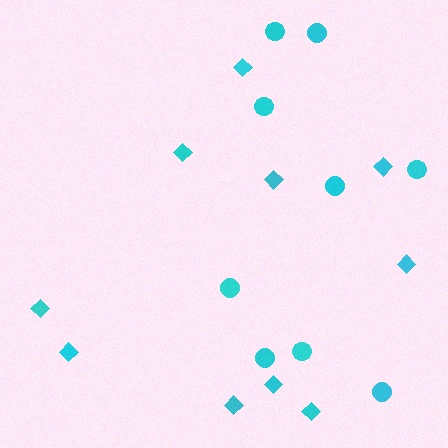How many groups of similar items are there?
There are 2 groups: one group of circles (9) and one group of diamonds (10).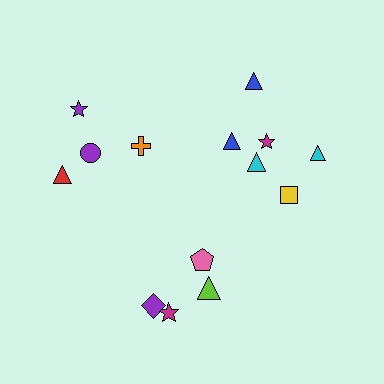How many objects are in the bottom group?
There are 4 objects.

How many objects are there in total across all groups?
There are 14 objects.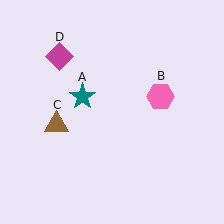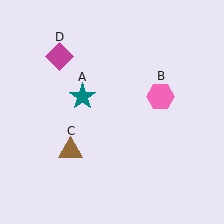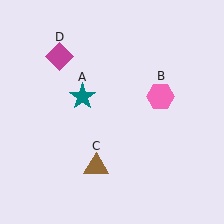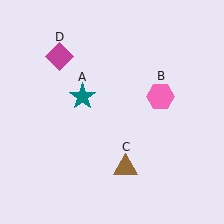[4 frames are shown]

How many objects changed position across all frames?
1 object changed position: brown triangle (object C).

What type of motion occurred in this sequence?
The brown triangle (object C) rotated counterclockwise around the center of the scene.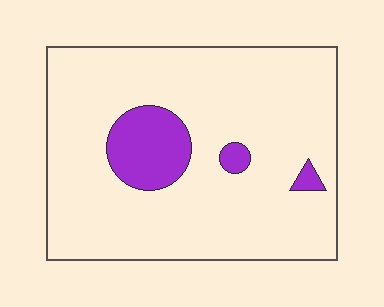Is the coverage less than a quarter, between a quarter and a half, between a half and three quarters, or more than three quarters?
Less than a quarter.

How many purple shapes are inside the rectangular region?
3.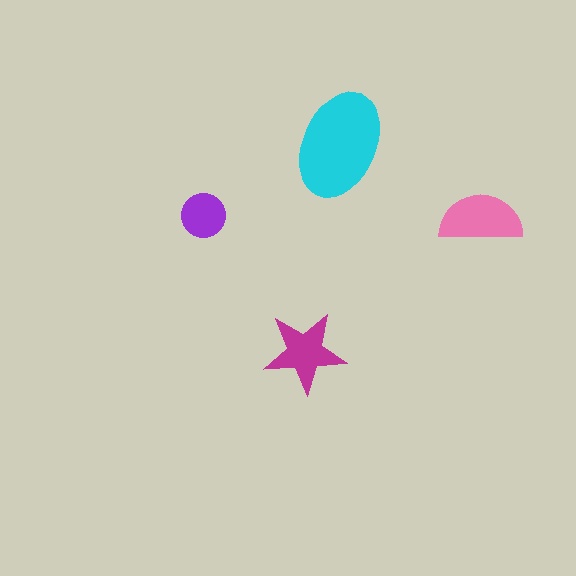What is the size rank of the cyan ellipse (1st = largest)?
1st.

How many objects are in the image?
There are 4 objects in the image.